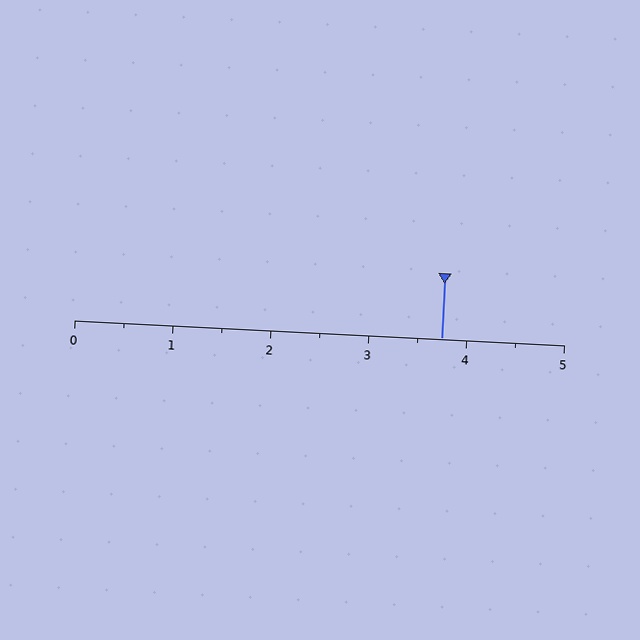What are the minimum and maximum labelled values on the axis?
The axis runs from 0 to 5.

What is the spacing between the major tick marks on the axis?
The major ticks are spaced 1 apart.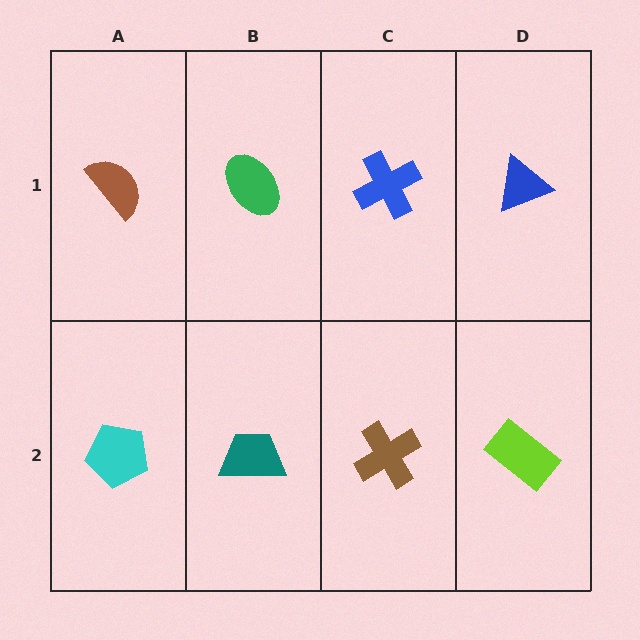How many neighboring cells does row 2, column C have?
3.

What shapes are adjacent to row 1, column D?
A lime rectangle (row 2, column D), a blue cross (row 1, column C).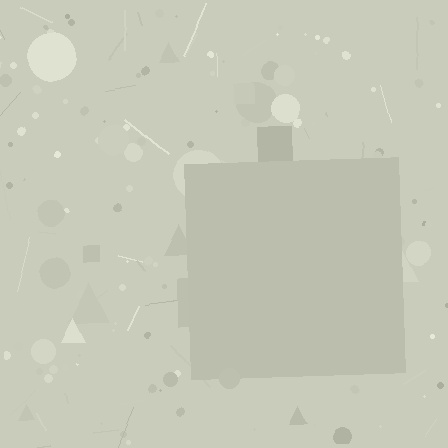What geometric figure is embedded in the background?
A square is embedded in the background.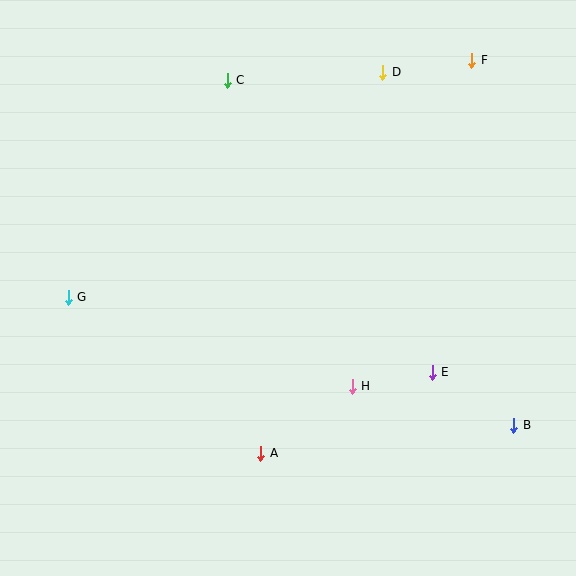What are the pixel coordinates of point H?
Point H is at (352, 386).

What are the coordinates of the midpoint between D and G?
The midpoint between D and G is at (226, 185).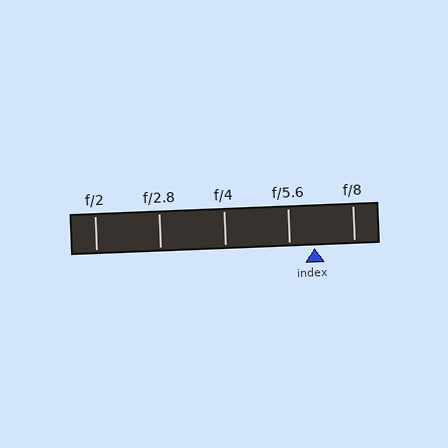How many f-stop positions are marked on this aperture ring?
There are 5 f-stop positions marked.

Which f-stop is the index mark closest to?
The index mark is closest to f/5.6.